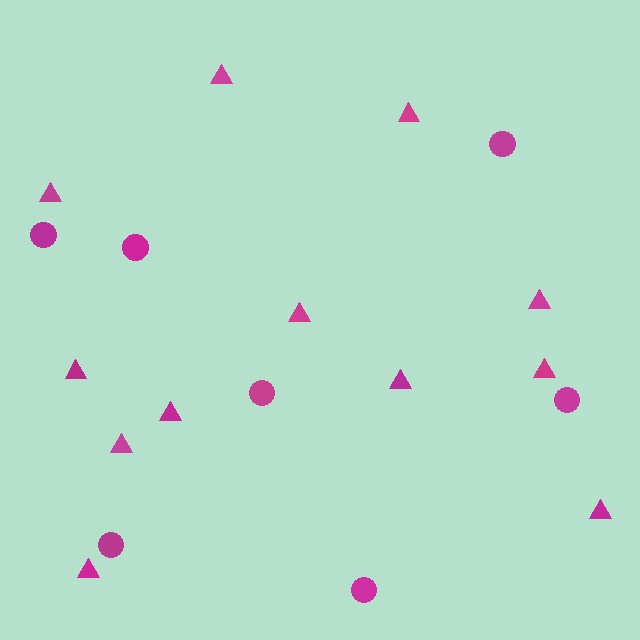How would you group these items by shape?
There are 2 groups: one group of triangles (12) and one group of circles (7).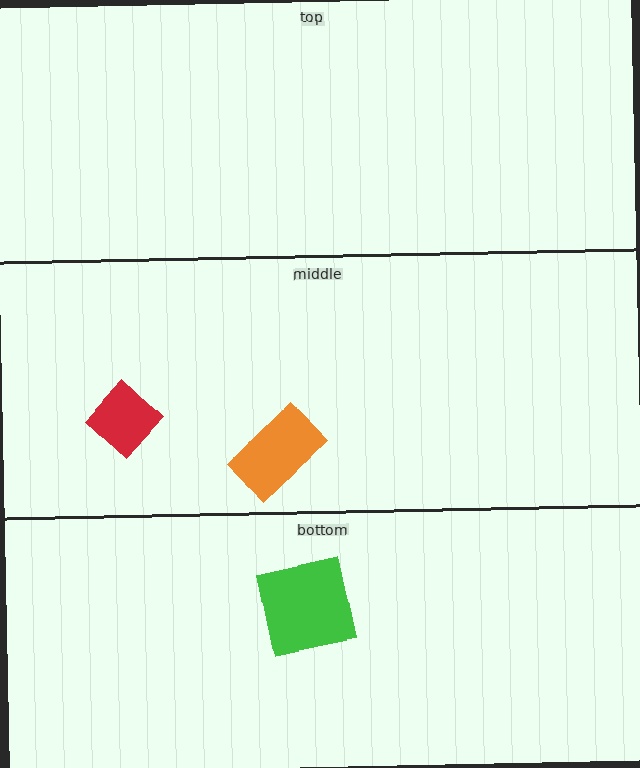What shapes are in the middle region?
The orange rectangle, the red diamond.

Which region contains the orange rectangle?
The middle region.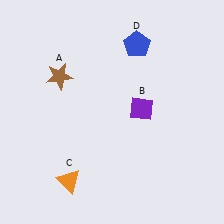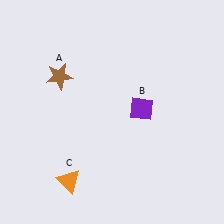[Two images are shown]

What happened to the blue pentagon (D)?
The blue pentagon (D) was removed in Image 2. It was in the top-right area of Image 1.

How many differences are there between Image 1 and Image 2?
There is 1 difference between the two images.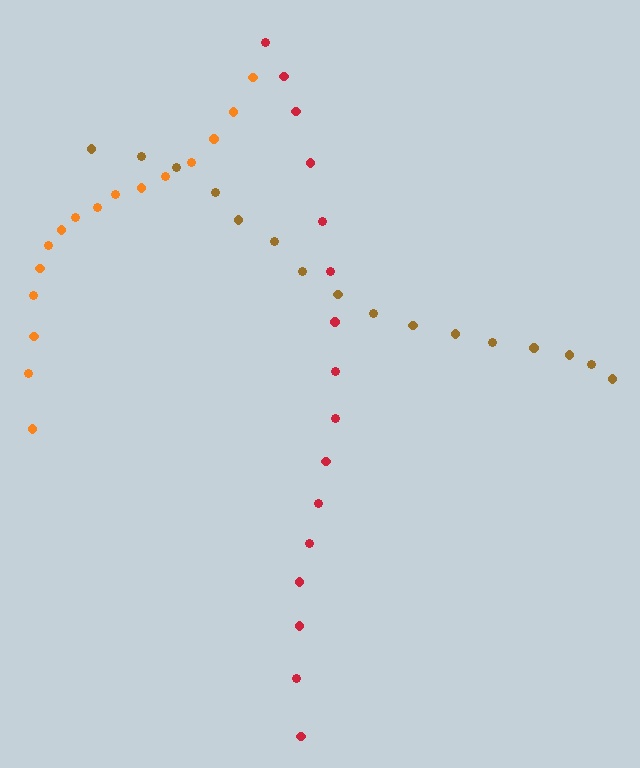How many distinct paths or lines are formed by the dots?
There are 3 distinct paths.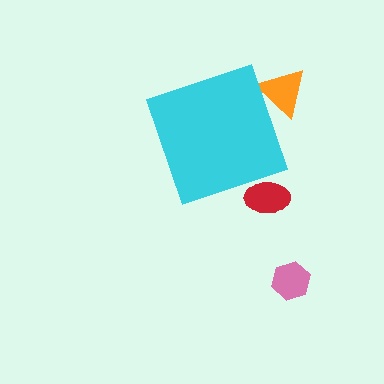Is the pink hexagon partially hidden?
No, the pink hexagon is fully visible.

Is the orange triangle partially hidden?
Yes, the orange triangle is partially hidden behind the cyan diamond.